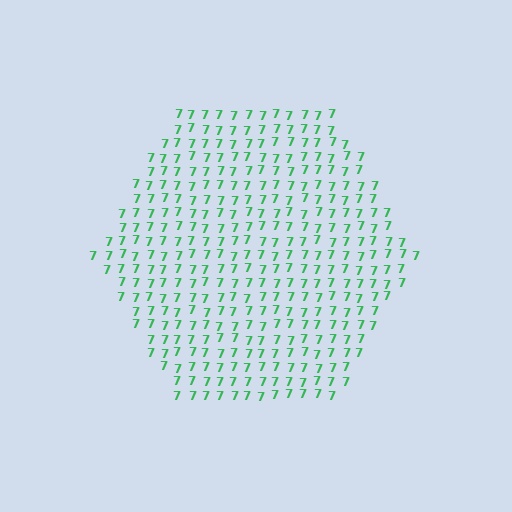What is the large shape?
The large shape is a hexagon.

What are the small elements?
The small elements are digit 7's.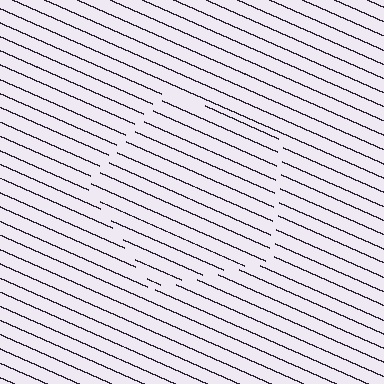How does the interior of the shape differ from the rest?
The interior of the shape contains the same grating, shifted by half a period — the contour is defined by the phase discontinuity where line-ends from the inner and outer gratings abut.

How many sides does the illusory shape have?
5 sides — the line-ends trace a pentagon.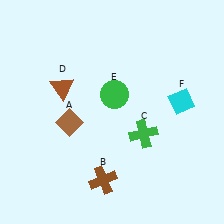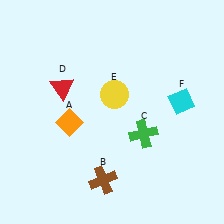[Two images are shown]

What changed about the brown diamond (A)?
In Image 1, A is brown. In Image 2, it changed to orange.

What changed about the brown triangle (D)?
In Image 1, D is brown. In Image 2, it changed to red.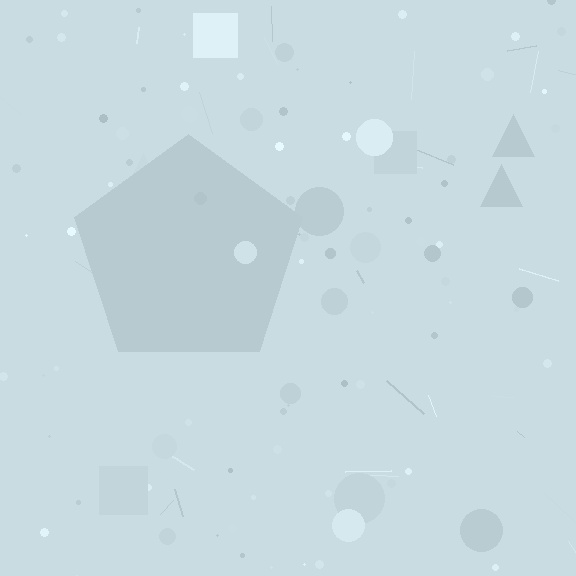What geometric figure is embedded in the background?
A pentagon is embedded in the background.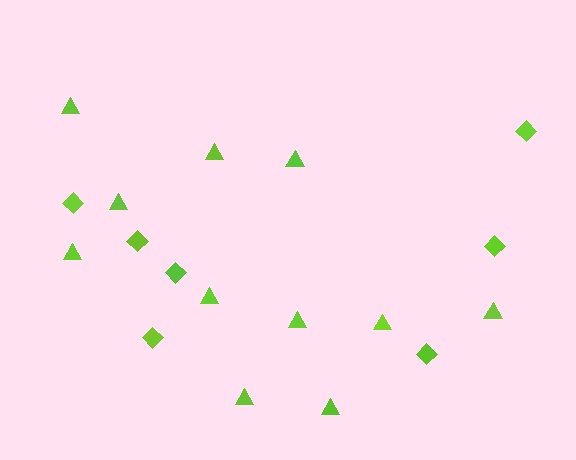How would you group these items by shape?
There are 2 groups: one group of triangles (11) and one group of diamonds (7).